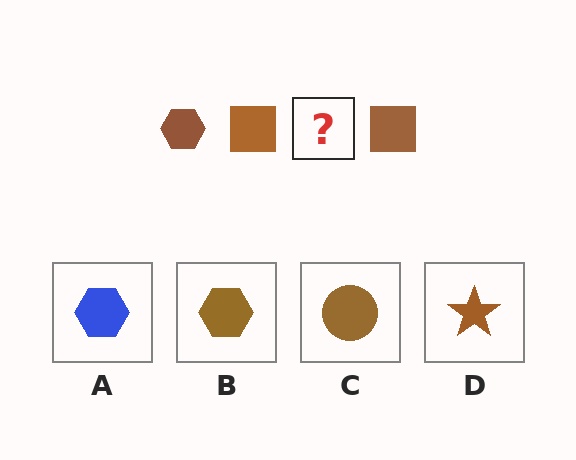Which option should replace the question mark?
Option B.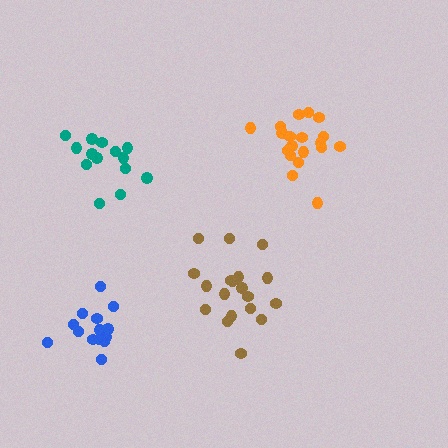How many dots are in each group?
Group 1: 14 dots, Group 2: 19 dots, Group 3: 19 dots, Group 4: 14 dots (66 total).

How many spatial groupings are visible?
There are 4 spatial groupings.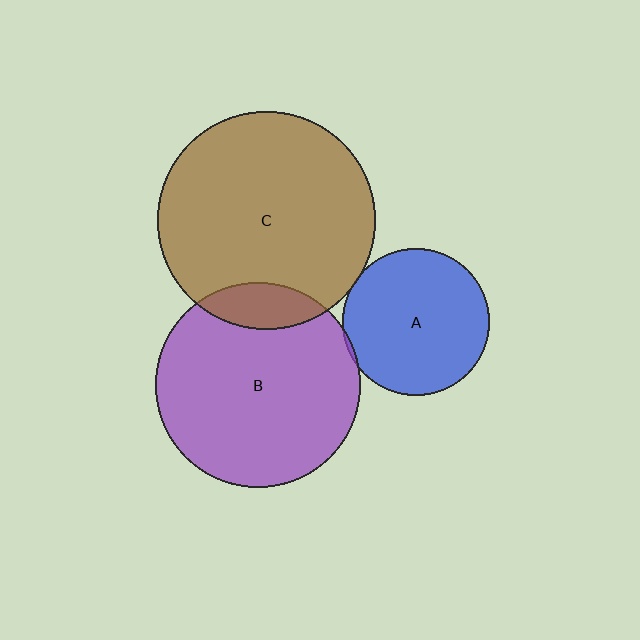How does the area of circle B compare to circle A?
Approximately 1.9 times.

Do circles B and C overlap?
Yes.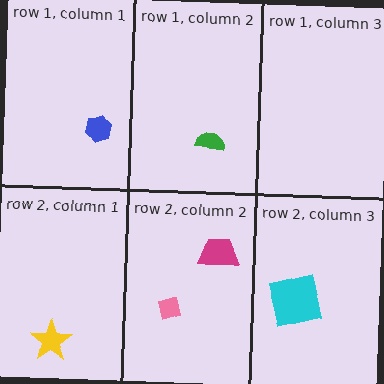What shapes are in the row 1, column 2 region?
The green semicircle.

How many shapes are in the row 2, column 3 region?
1.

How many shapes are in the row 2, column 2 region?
2.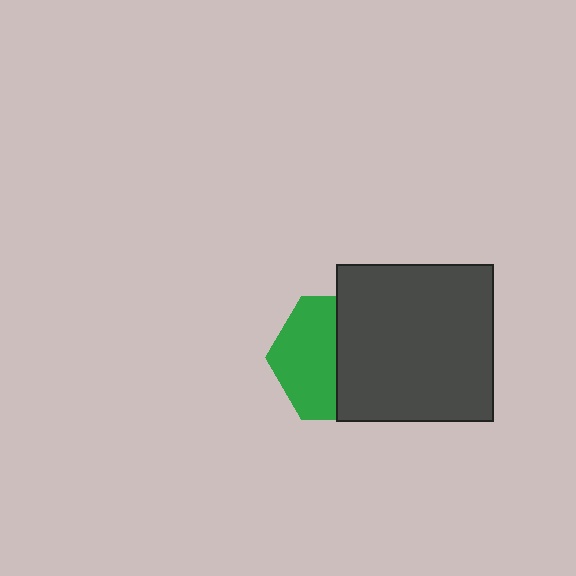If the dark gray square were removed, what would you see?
You would see the complete green hexagon.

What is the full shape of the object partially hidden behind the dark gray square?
The partially hidden object is a green hexagon.